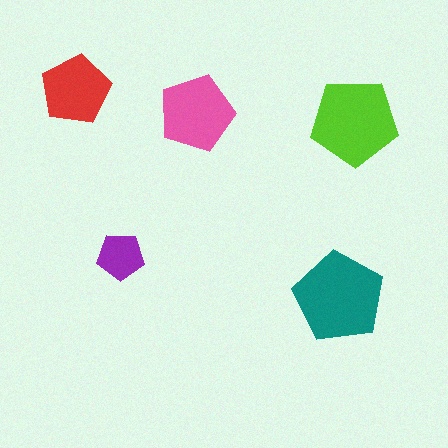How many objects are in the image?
There are 5 objects in the image.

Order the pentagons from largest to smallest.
the teal one, the lime one, the pink one, the red one, the purple one.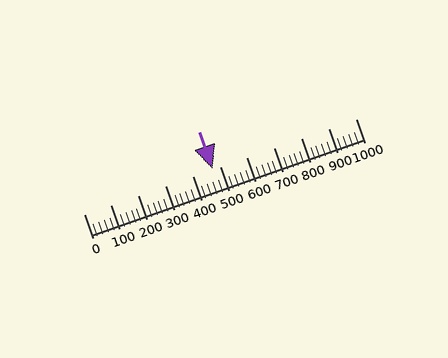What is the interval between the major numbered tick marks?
The major tick marks are spaced 100 units apart.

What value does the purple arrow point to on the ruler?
The purple arrow points to approximately 473.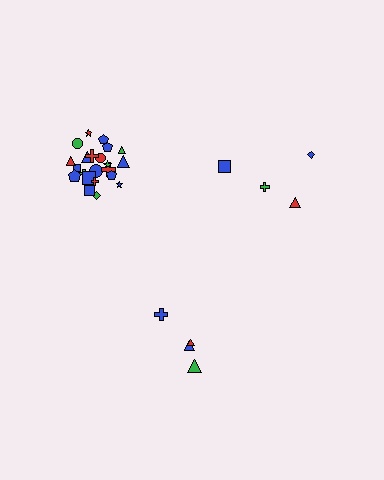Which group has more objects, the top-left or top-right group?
The top-left group.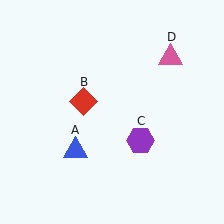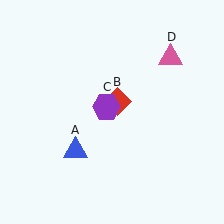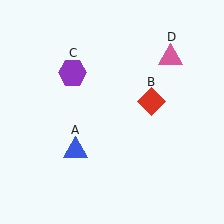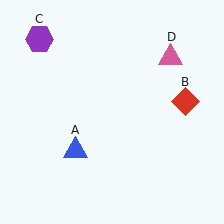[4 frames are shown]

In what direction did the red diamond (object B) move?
The red diamond (object B) moved right.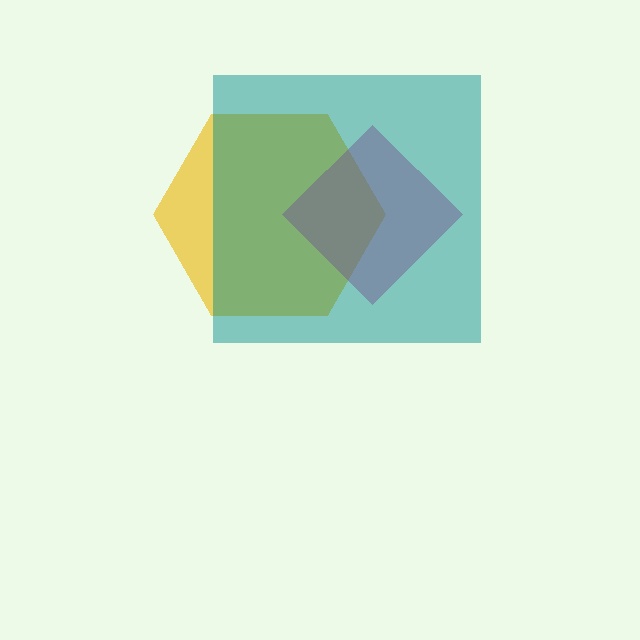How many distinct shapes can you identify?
There are 3 distinct shapes: a yellow hexagon, a magenta diamond, a teal square.